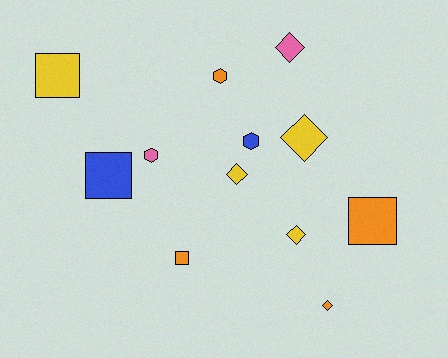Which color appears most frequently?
Yellow, with 4 objects.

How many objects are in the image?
There are 12 objects.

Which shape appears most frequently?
Diamond, with 5 objects.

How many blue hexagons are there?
There is 1 blue hexagon.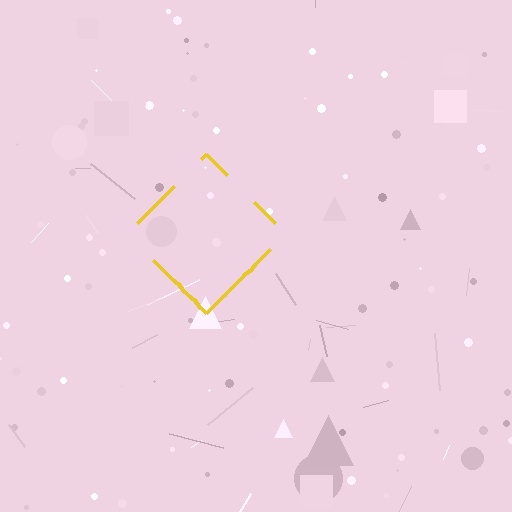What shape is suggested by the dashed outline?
The dashed outline suggests a diamond.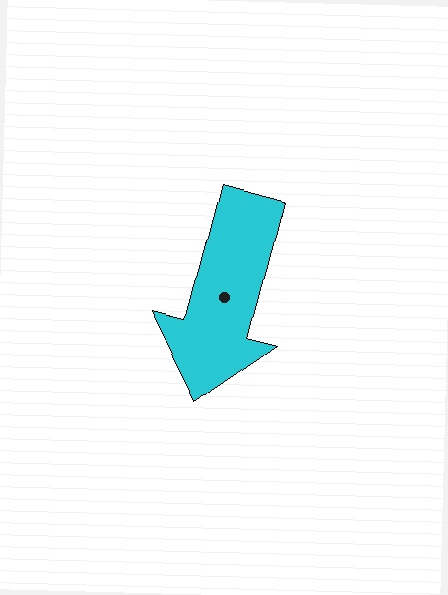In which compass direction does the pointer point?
South.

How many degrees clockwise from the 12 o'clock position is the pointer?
Approximately 195 degrees.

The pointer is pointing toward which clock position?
Roughly 6 o'clock.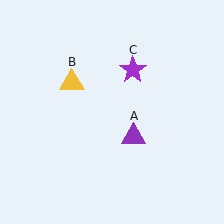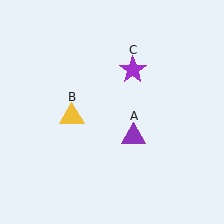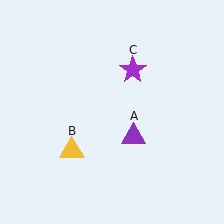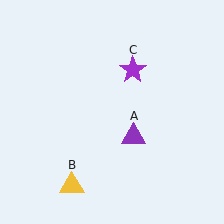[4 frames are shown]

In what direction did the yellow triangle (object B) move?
The yellow triangle (object B) moved down.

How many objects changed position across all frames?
1 object changed position: yellow triangle (object B).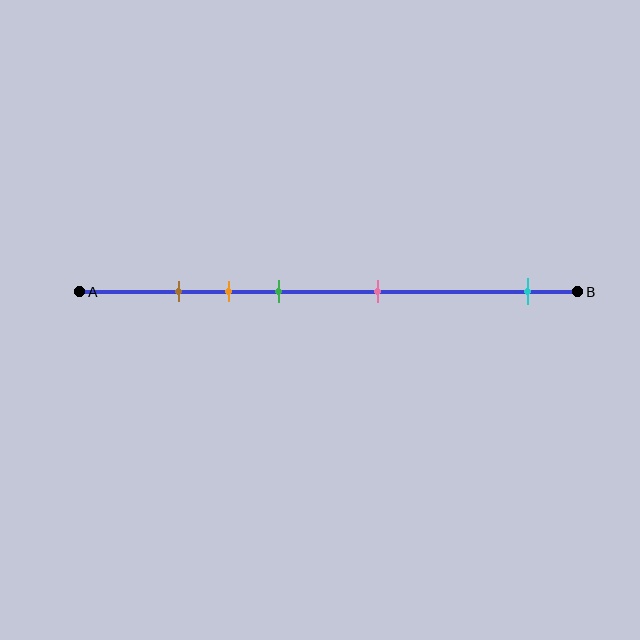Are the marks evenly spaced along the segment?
No, the marks are not evenly spaced.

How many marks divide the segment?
There are 5 marks dividing the segment.